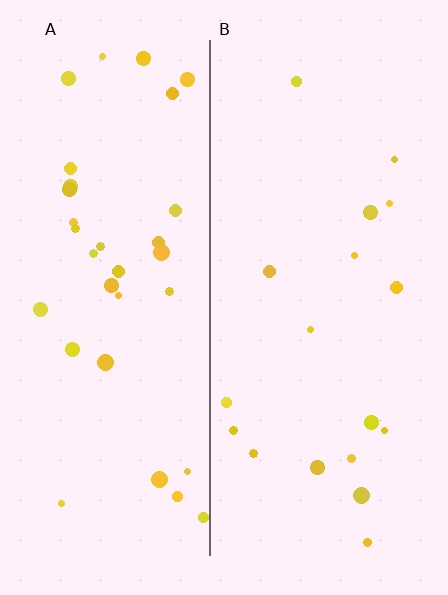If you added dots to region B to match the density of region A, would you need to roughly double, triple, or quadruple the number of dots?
Approximately double.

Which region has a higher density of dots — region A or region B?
A (the left).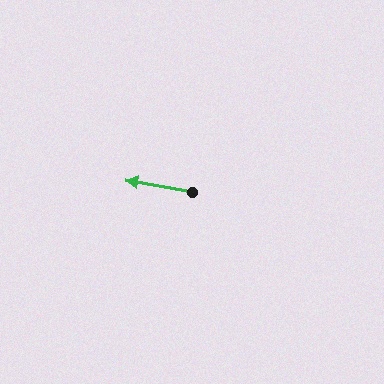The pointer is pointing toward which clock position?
Roughly 9 o'clock.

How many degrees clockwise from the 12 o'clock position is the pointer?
Approximately 280 degrees.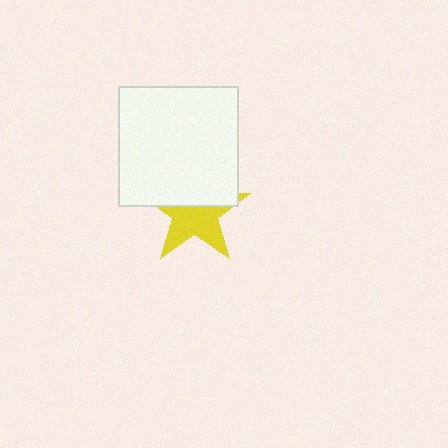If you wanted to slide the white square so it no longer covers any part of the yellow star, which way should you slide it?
Slide it up — that is the most direct way to separate the two shapes.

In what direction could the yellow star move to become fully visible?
The yellow star could move down. That would shift it out from behind the white square entirely.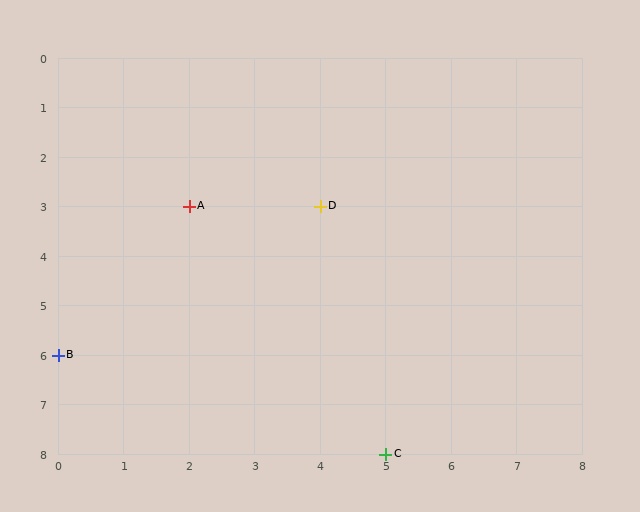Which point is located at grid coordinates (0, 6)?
Point B is at (0, 6).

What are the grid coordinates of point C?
Point C is at grid coordinates (5, 8).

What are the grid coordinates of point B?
Point B is at grid coordinates (0, 6).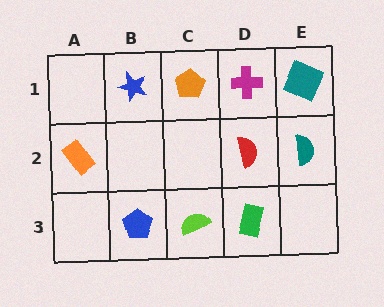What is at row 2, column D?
A red semicircle.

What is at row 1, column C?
An orange pentagon.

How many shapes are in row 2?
3 shapes.